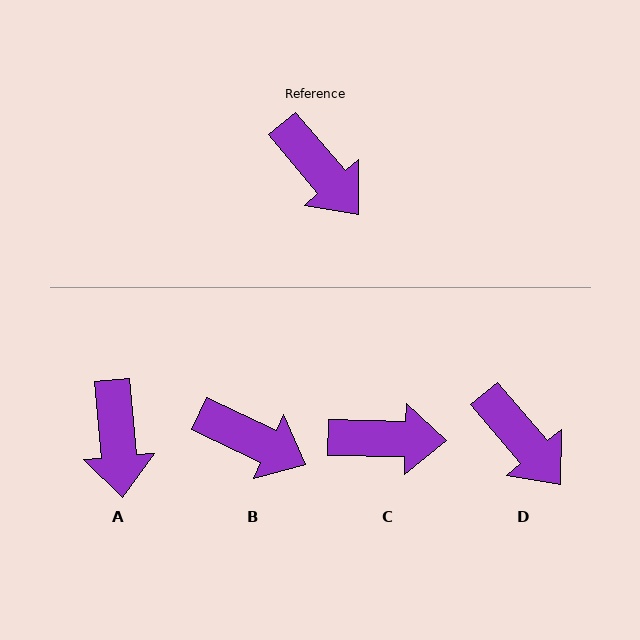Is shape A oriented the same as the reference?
No, it is off by about 35 degrees.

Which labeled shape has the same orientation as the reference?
D.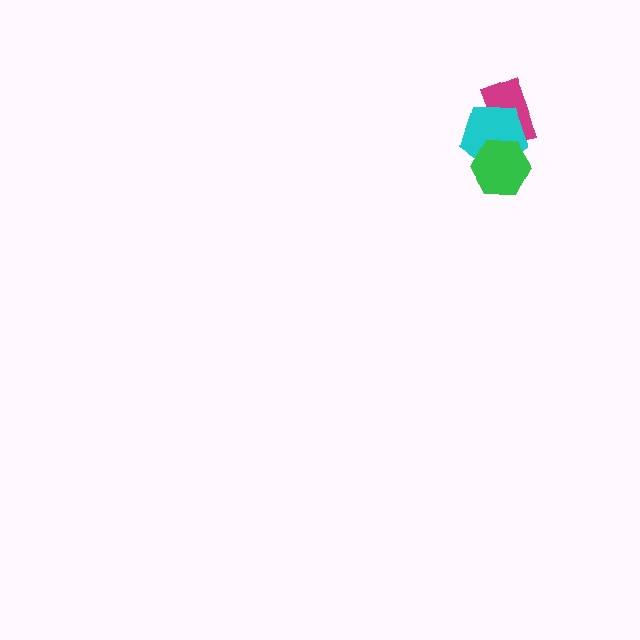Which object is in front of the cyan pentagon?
The green hexagon is in front of the cyan pentagon.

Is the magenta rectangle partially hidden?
Yes, it is partially covered by another shape.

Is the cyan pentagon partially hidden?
Yes, it is partially covered by another shape.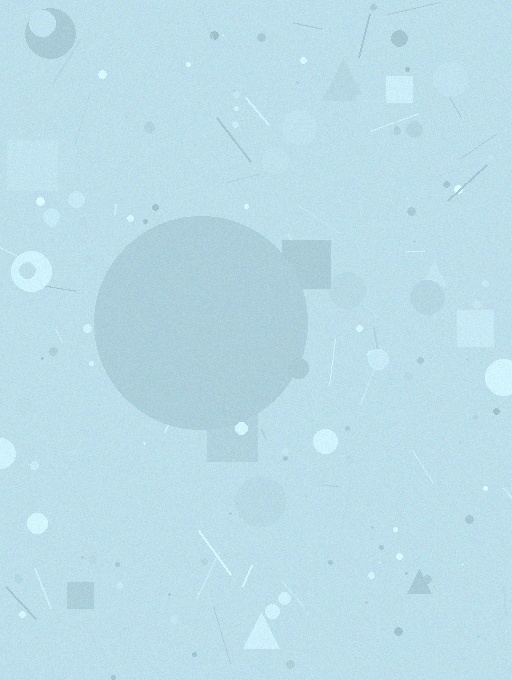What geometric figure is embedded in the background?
A circle is embedded in the background.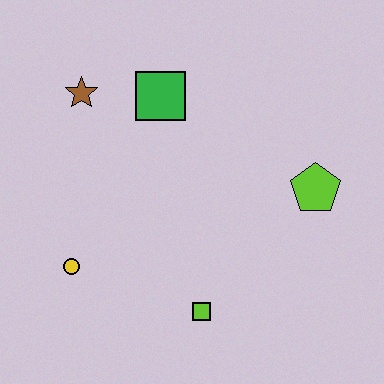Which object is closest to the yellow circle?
The lime square is closest to the yellow circle.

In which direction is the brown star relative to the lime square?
The brown star is above the lime square.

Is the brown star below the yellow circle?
No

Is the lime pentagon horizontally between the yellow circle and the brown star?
No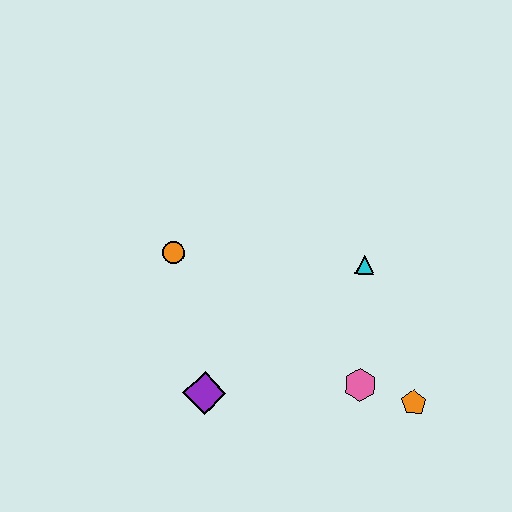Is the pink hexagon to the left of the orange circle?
No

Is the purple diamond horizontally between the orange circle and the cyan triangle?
Yes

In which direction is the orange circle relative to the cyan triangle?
The orange circle is to the left of the cyan triangle.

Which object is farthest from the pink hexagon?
The orange circle is farthest from the pink hexagon.